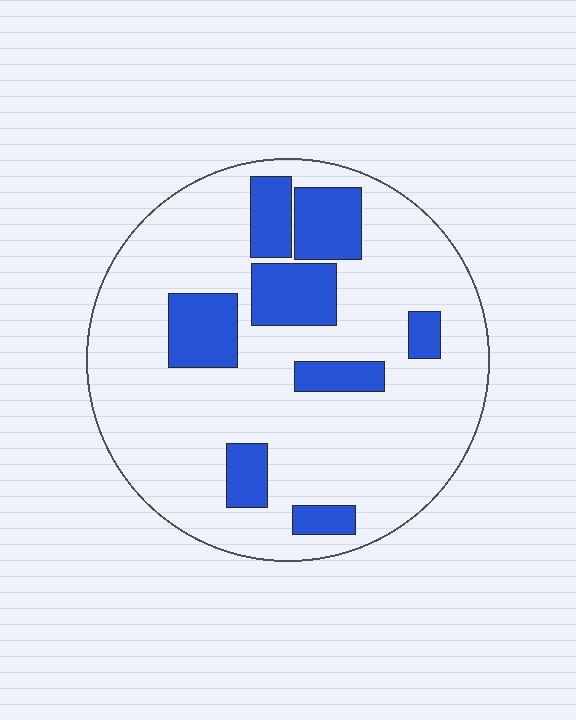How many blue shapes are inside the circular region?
8.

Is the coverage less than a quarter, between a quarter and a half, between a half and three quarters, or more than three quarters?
Less than a quarter.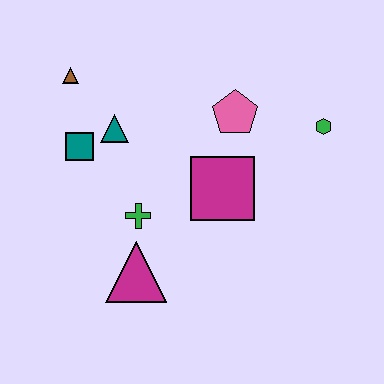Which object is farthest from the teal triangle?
The green hexagon is farthest from the teal triangle.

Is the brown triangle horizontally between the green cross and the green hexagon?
No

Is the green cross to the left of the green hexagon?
Yes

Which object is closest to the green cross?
The magenta triangle is closest to the green cross.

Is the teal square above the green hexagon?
No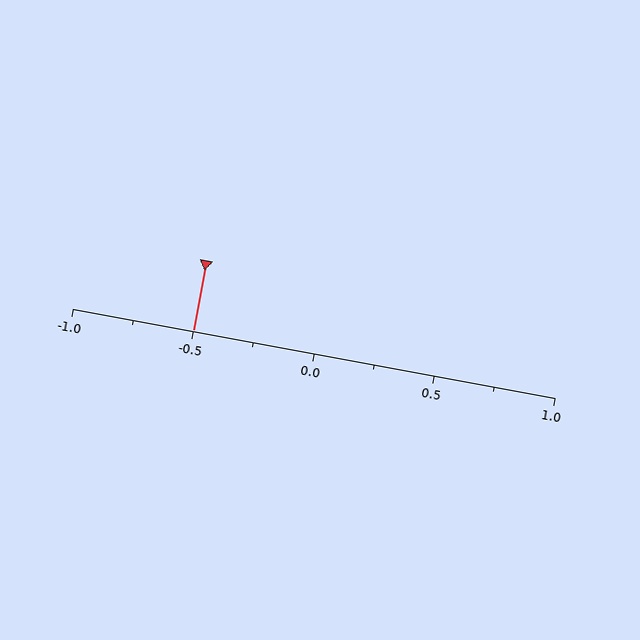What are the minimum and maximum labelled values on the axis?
The axis runs from -1.0 to 1.0.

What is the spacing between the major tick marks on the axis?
The major ticks are spaced 0.5 apart.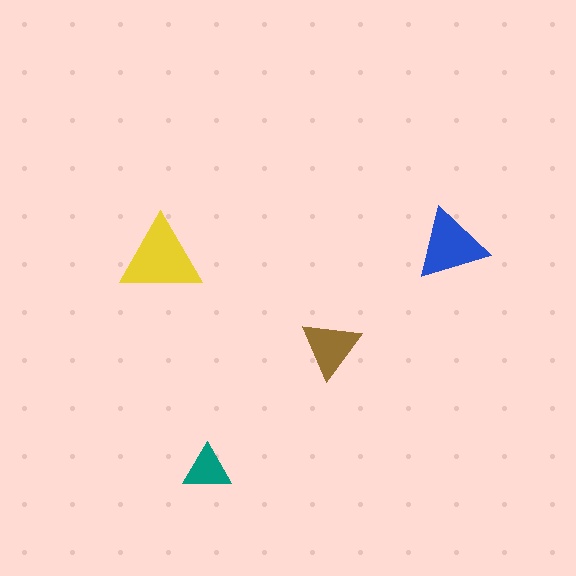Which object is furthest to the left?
The yellow triangle is leftmost.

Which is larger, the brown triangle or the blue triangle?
The blue one.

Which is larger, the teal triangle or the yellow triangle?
The yellow one.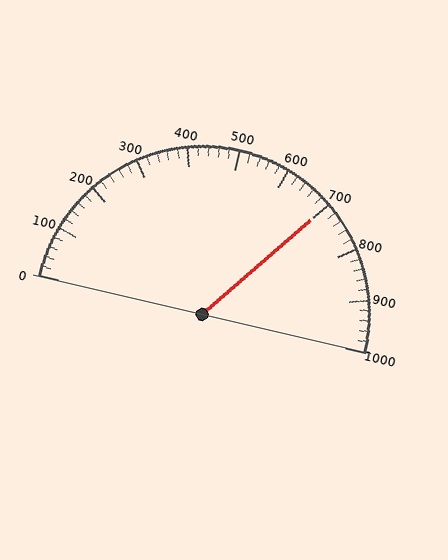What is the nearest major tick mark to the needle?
The nearest major tick mark is 700.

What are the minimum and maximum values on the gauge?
The gauge ranges from 0 to 1000.